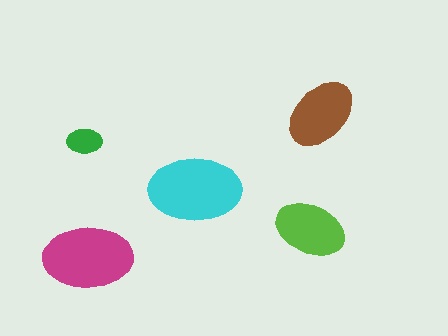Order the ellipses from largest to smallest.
the cyan one, the magenta one, the brown one, the lime one, the green one.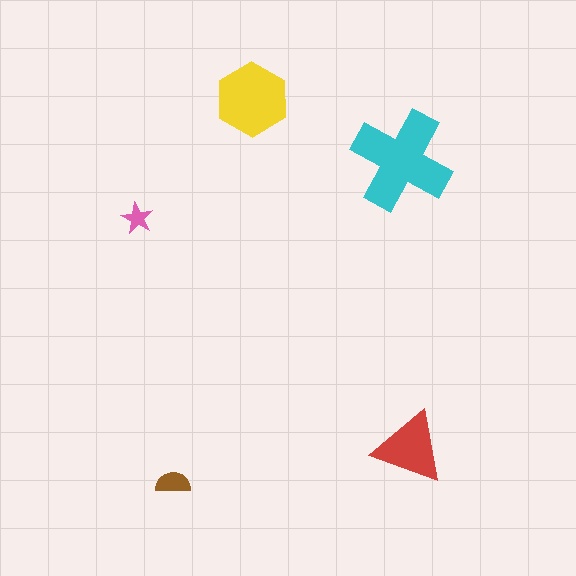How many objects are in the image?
There are 5 objects in the image.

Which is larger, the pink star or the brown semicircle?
The brown semicircle.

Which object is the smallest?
The pink star.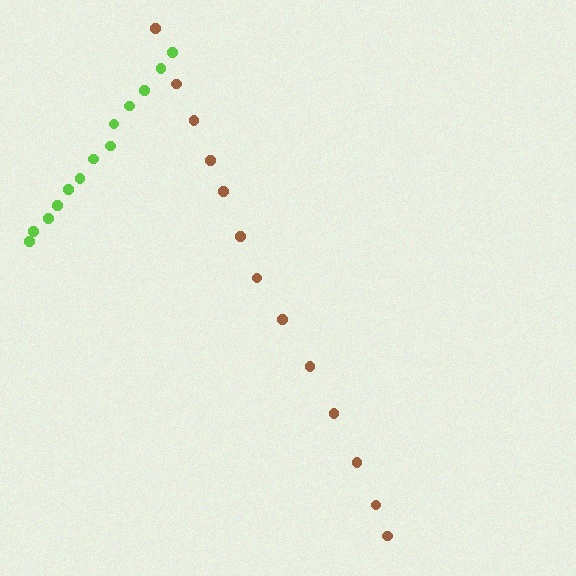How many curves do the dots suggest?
There are 2 distinct paths.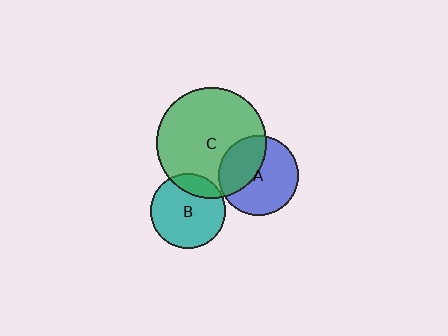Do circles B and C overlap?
Yes.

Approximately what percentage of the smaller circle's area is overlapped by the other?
Approximately 20%.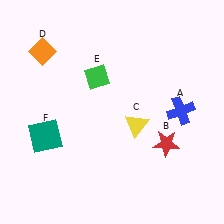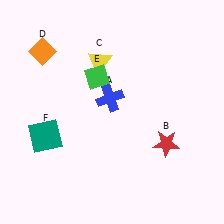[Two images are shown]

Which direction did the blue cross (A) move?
The blue cross (A) moved left.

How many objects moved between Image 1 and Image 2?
2 objects moved between the two images.